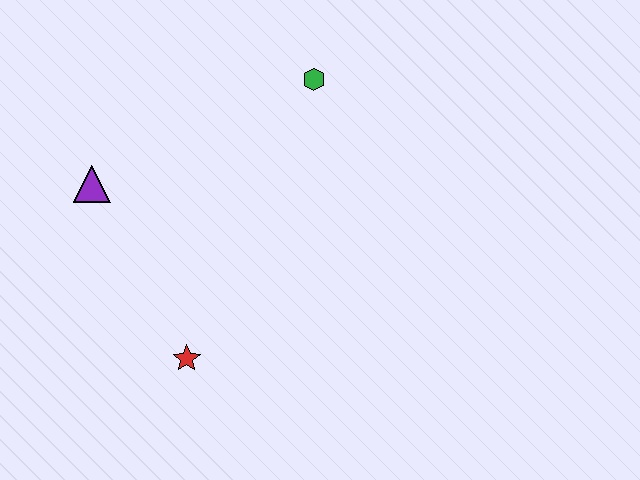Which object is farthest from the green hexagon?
The red star is farthest from the green hexagon.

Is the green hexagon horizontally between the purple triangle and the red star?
No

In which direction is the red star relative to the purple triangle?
The red star is below the purple triangle.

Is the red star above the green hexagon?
No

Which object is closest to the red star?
The purple triangle is closest to the red star.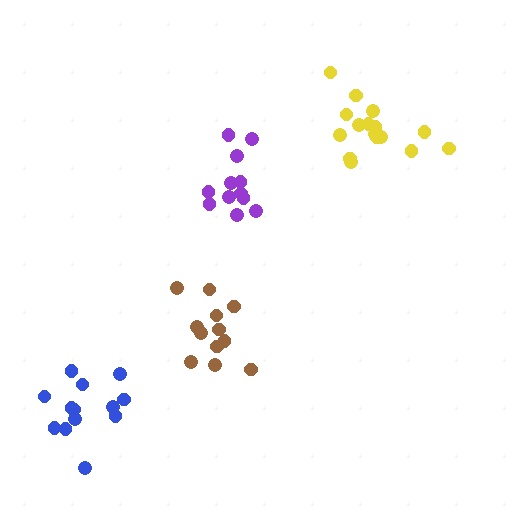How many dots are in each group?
Group 1: 12 dots, Group 2: 16 dots, Group 3: 12 dots, Group 4: 13 dots (53 total).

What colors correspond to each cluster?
The clusters are colored: purple, yellow, brown, blue.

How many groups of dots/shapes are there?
There are 4 groups.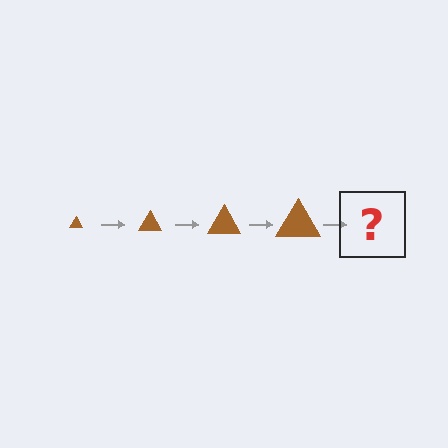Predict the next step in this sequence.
The next step is a brown triangle, larger than the previous one.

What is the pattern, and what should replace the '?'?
The pattern is that the triangle gets progressively larger each step. The '?' should be a brown triangle, larger than the previous one.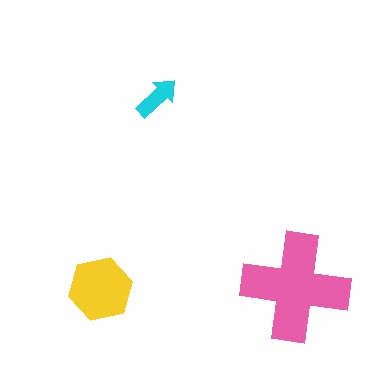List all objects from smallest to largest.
The cyan arrow, the yellow hexagon, the pink cross.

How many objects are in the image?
There are 3 objects in the image.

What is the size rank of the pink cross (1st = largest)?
1st.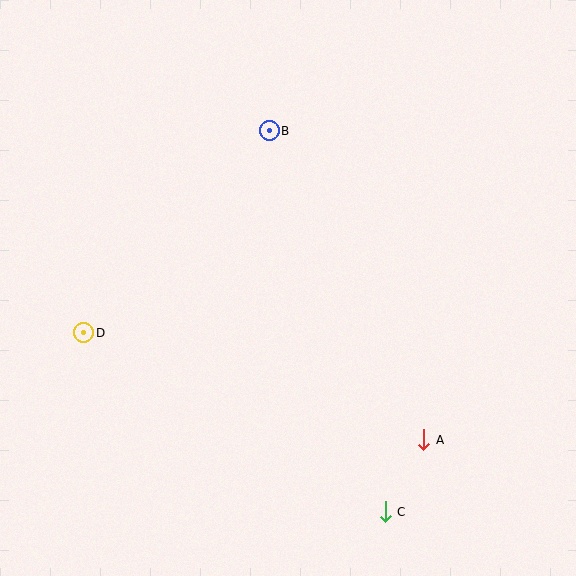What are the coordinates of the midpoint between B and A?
The midpoint between B and A is at (347, 285).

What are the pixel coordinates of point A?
Point A is at (424, 440).